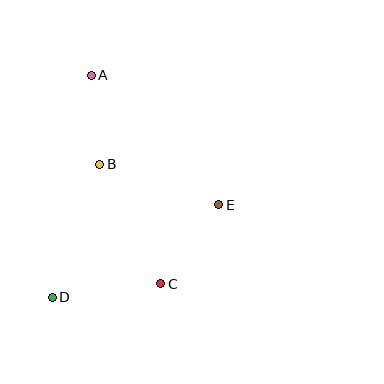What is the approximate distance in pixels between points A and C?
The distance between A and C is approximately 219 pixels.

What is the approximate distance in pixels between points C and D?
The distance between C and D is approximately 109 pixels.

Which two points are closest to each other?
Points A and B are closest to each other.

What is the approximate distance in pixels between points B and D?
The distance between B and D is approximately 141 pixels.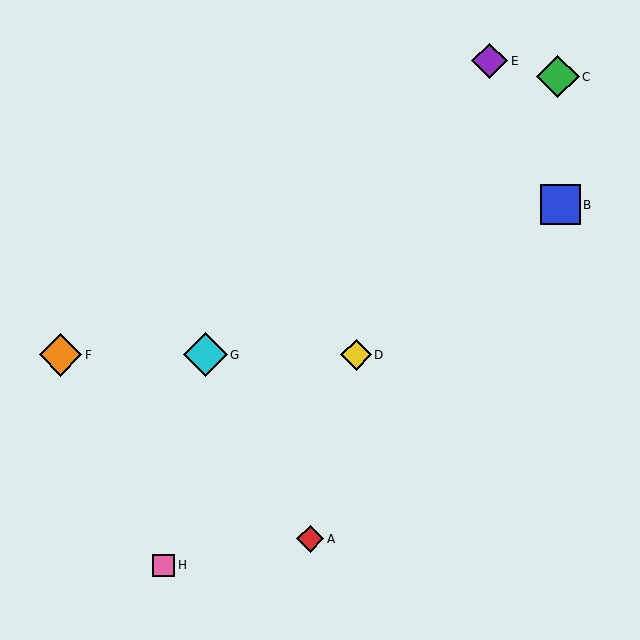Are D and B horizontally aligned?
No, D is at y≈355 and B is at y≈205.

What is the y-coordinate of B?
Object B is at y≈205.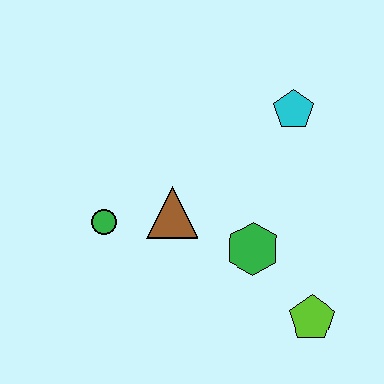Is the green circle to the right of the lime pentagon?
No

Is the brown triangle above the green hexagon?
Yes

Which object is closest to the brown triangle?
The green circle is closest to the brown triangle.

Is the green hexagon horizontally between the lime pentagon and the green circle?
Yes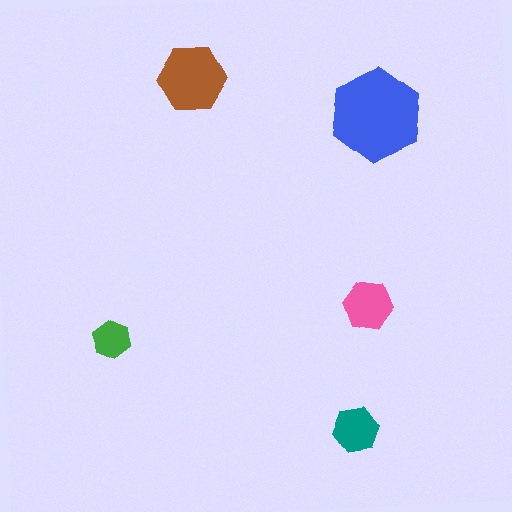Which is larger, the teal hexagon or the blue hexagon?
The blue one.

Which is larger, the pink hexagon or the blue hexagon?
The blue one.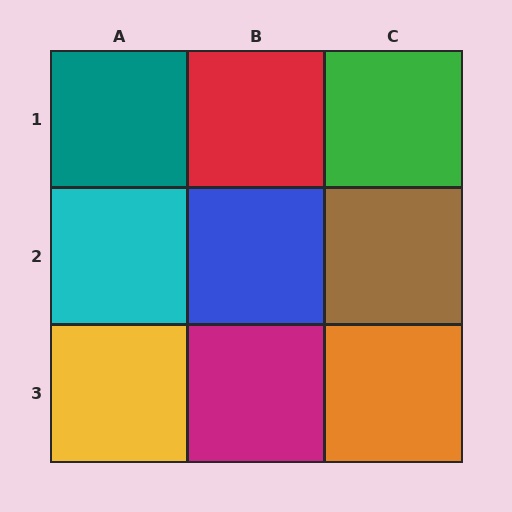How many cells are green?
1 cell is green.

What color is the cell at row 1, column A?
Teal.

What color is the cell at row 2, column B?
Blue.